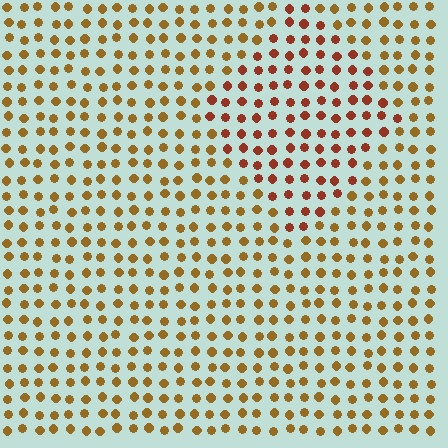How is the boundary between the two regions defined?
The boundary is defined purely by a slight shift in hue (about 30 degrees). Spacing, size, and orientation are identical on both sides.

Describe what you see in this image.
The image is filled with small brown elements in a uniform arrangement. A diamond-shaped region is visible where the elements are tinted to a slightly different hue, forming a subtle color boundary.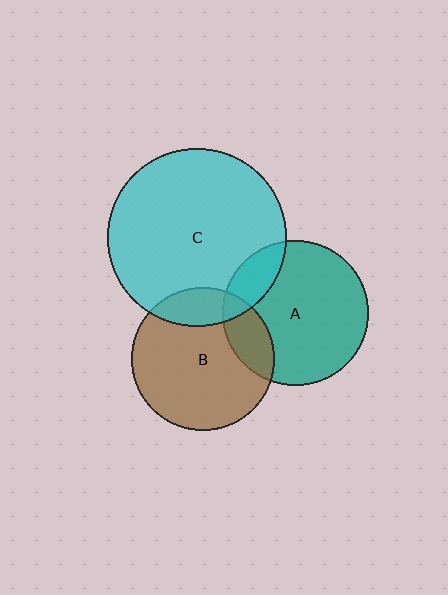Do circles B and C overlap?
Yes.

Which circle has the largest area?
Circle C (cyan).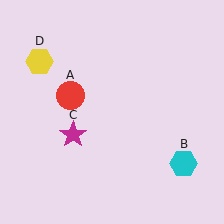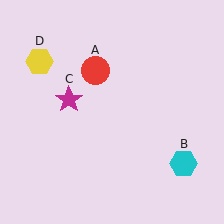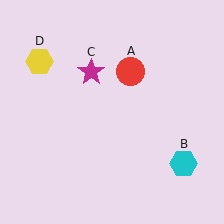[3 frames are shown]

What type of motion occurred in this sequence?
The red circle (object A), magenta star (object C) rotated clockwise around the center of the scene.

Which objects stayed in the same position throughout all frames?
Cyan hexagon (object B) and yellow hexagon (object D) remained stationary.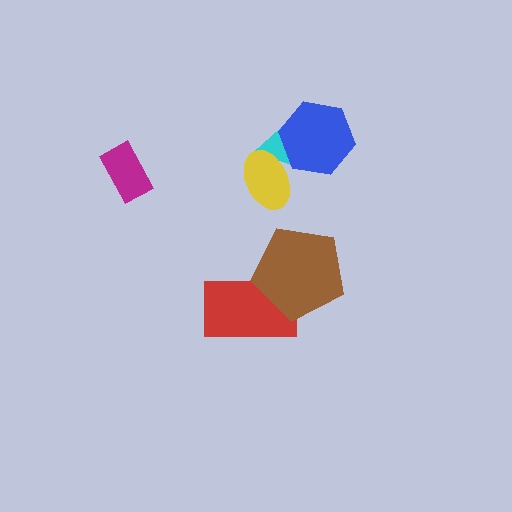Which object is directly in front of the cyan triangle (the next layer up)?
The blue hexagon is directly in front of the cyan triangle.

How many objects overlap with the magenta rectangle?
0 objects overlap with the magenta rectangle.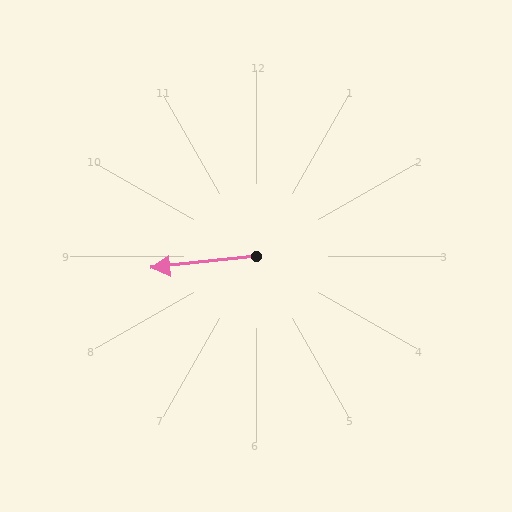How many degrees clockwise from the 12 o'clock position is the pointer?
Approximately 264 degrees.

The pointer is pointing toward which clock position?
Roughly 9 o'clock.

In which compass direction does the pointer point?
West.